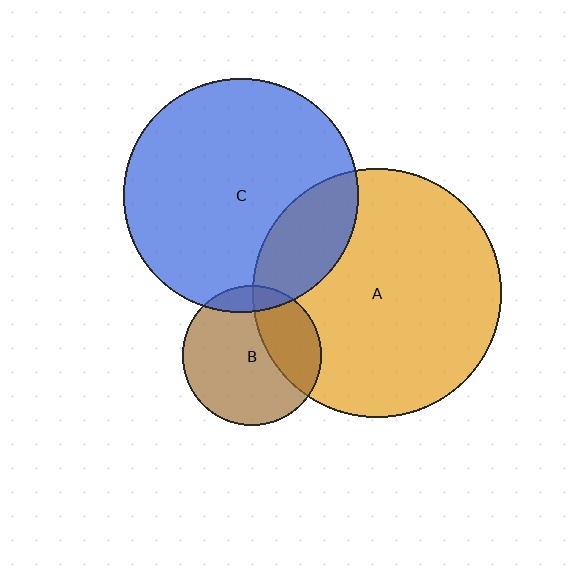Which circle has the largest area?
Circle A (orange).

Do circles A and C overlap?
Yes.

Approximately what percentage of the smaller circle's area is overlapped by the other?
Approximately 20%.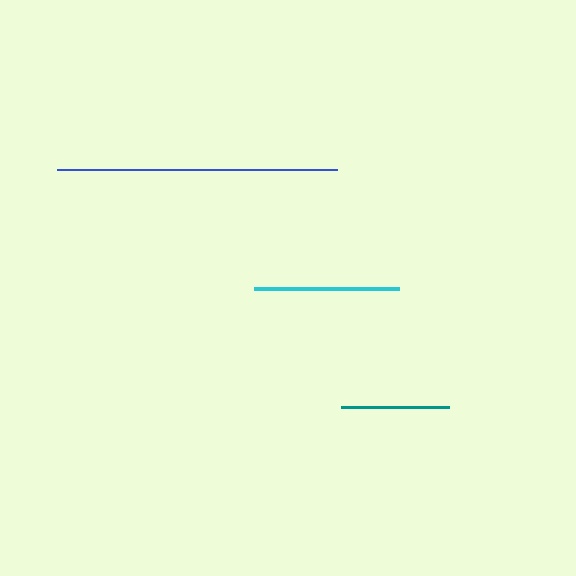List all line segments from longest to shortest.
From longest to shortest: blue, cyan, teal.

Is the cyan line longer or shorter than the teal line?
The cyan line is longer than the teal line.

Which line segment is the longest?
The blue line is the longest at approximately 280 pixels.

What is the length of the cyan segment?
The cyan segment is approximately 146 pixels long.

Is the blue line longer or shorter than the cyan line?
The blue line is longer than the cyan line.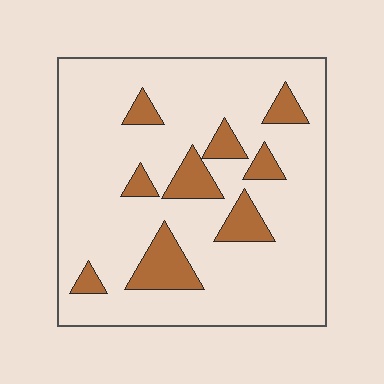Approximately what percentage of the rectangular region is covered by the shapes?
Approximately 15%.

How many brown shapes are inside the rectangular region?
9.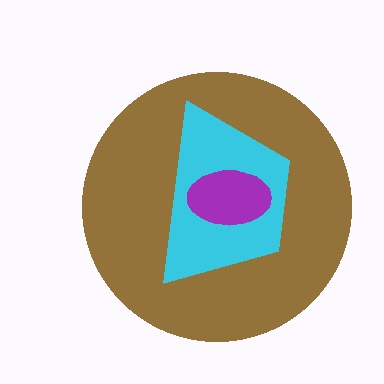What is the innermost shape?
The purple ellipse.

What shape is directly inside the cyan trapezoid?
The purple ellipse.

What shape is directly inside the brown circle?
The cyan trapezoid.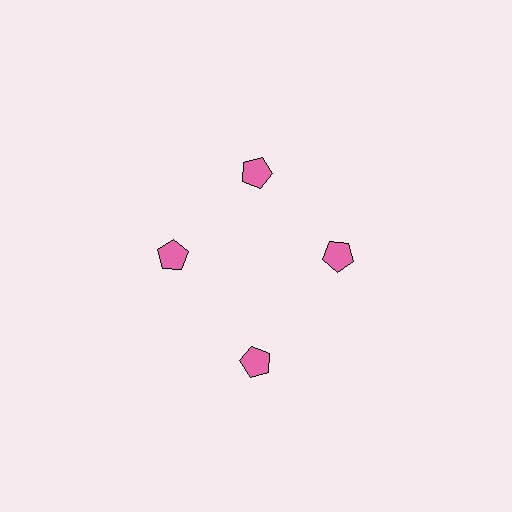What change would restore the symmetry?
The symmetry would be restored by moving it inward, back onto the ring so that all 4 pentagons sit at equal angles and equal distance from the center.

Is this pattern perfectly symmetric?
No. The 4 pink pentagons are arranged in a ring, but one element near the 6 o'clock position is pushed outward from the center, breaking the 4-fold rotational symmetry.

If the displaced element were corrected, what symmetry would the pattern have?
It would have 4-fold rotational symmetry — the pattern would map onto itself every 90 degrees.